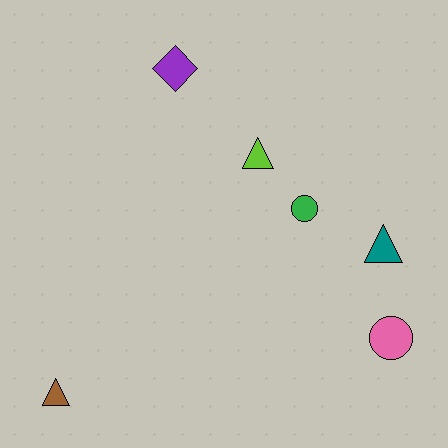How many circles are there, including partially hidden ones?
There are 2 circles.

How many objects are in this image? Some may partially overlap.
There are 6 objects.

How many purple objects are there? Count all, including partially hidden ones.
There is 1 purple object.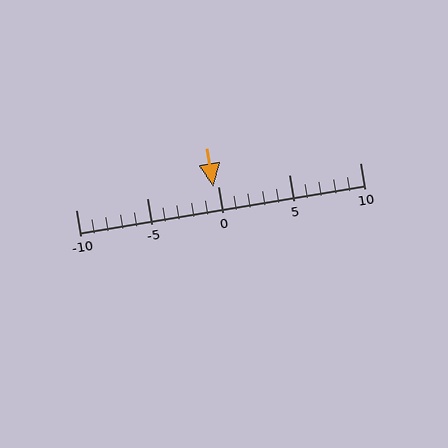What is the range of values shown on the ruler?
The ruler shows values from -10 to 10.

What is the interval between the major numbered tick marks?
The major tick marks are spaced 5 units apart.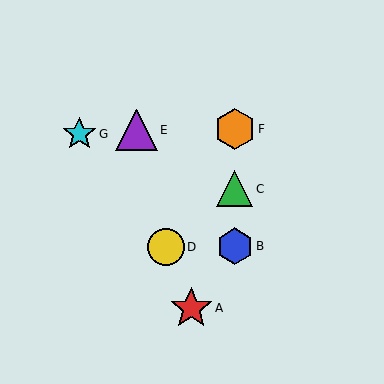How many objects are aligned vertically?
3 objects (B, C, F) are aligned vertically.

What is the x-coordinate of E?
Object E is at x≈136.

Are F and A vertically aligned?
No, F is at x≈235 and A is at x≈191.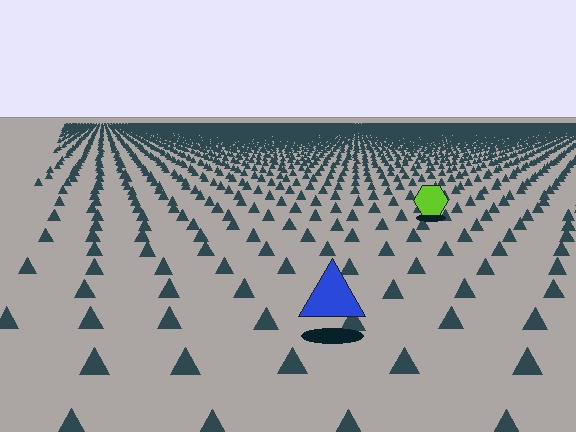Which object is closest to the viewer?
The blue triangle is closest. The texture marks near it are larger and more spread out.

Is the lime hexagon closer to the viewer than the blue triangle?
No. The blue triangle is closer — you can tell from the texture gradient: the ground texture is coarser near it.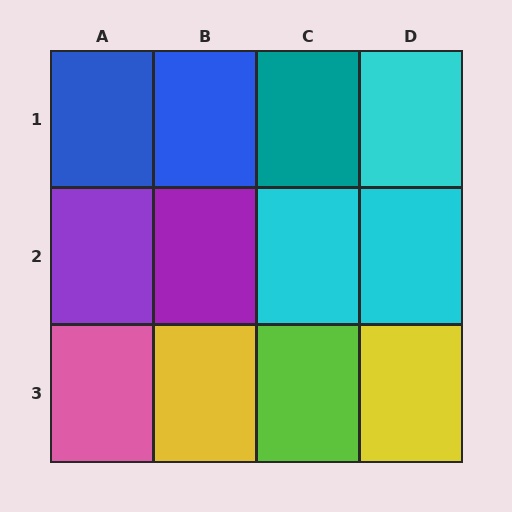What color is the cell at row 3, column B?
Yellow.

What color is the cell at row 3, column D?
Yellow.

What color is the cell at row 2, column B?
Purple.